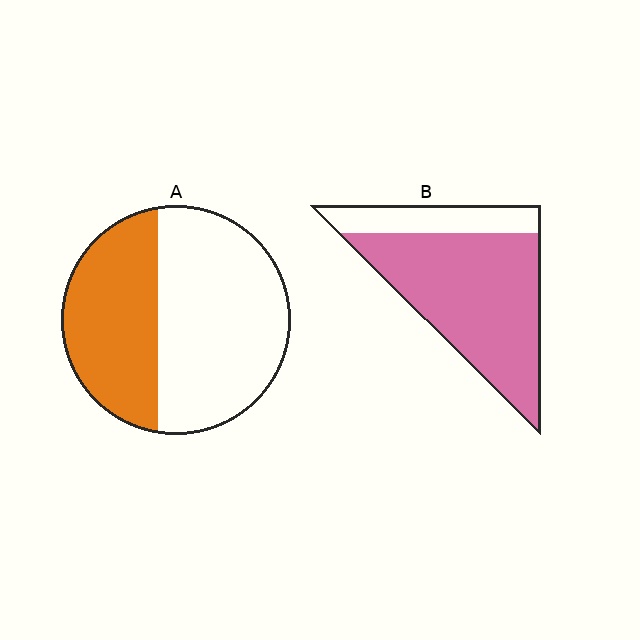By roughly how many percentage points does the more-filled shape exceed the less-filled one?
By roughly 35 percentage points (B over A).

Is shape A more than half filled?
No.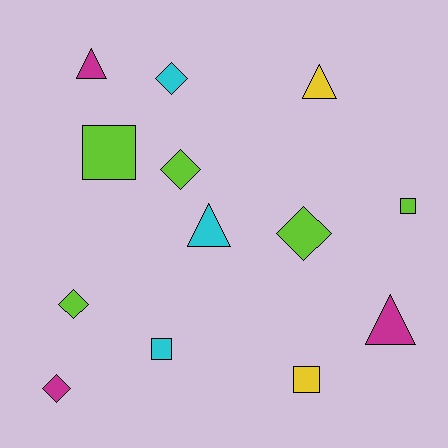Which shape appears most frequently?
Diamond, with 5 objects.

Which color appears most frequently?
Lime, with 5 objects.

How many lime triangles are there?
There are no lime triangles.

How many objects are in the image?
There are 13 objects.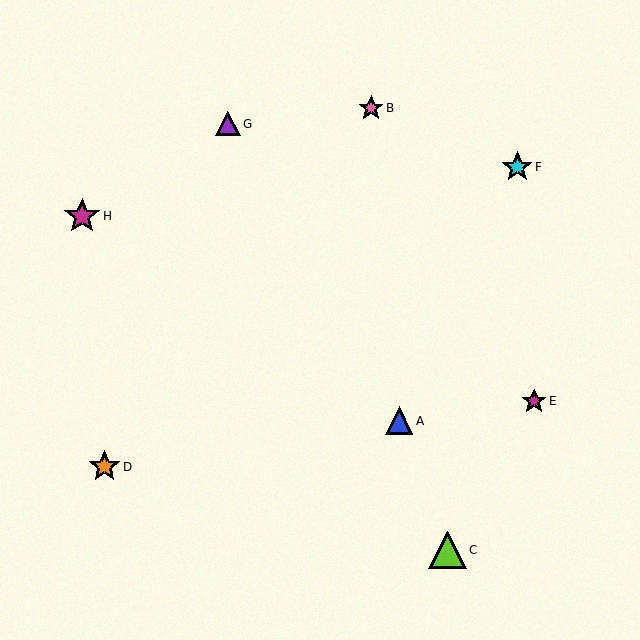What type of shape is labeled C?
Shape C is a lime triangle.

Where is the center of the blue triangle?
The center of the blue triangle is at (399, 421).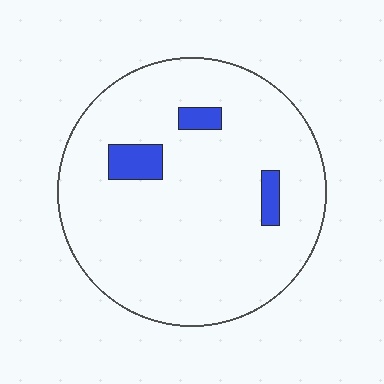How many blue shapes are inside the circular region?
3.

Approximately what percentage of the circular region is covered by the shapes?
Approximately 5%.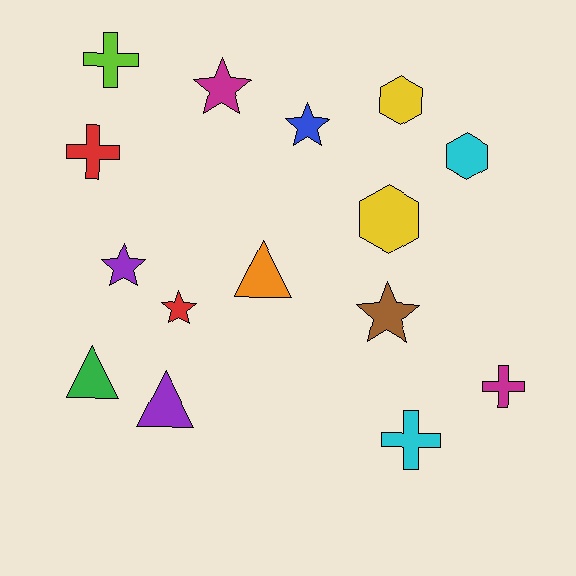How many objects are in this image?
There are 15 objects.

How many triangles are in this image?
There are 3 triangles.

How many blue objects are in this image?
There is 1 blue object.